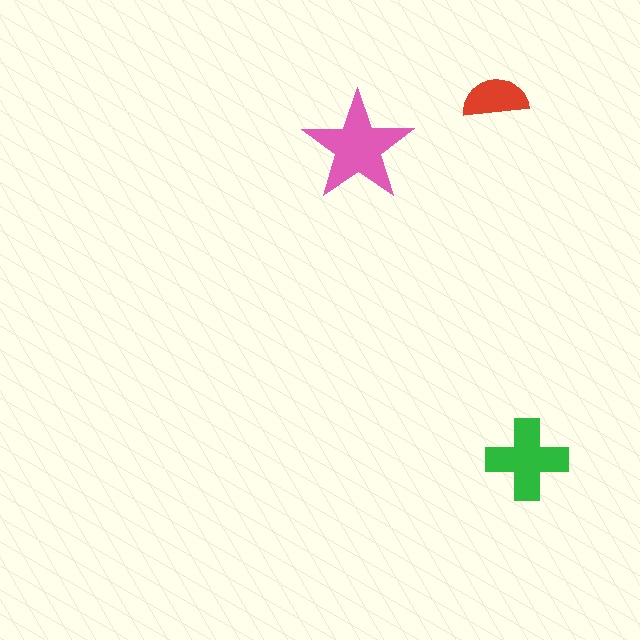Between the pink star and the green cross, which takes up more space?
The pink star.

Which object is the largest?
The pink star.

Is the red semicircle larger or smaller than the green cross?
Smaller.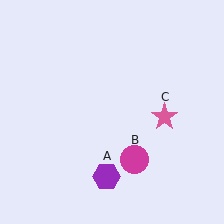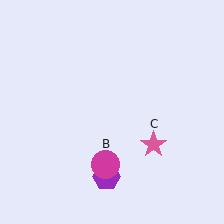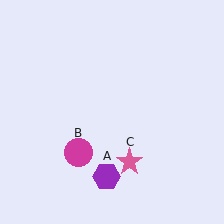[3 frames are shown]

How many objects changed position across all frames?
2 objects changed position: magenta circle (object B), pink star (object C).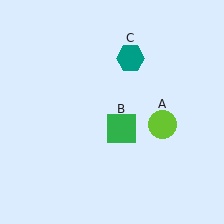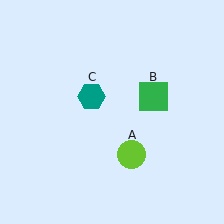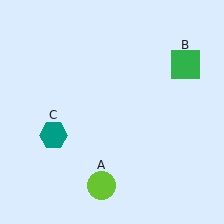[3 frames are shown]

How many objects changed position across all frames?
3 objects changed position: lime circle (object A), green square (object B), teal hexagon (object C).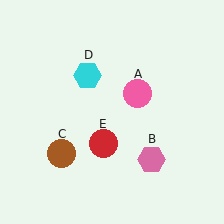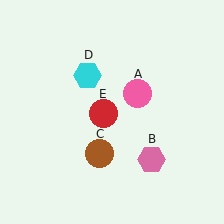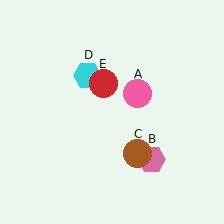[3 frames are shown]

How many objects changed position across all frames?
2 objects changed position: brown circle (object C), red circle (object E).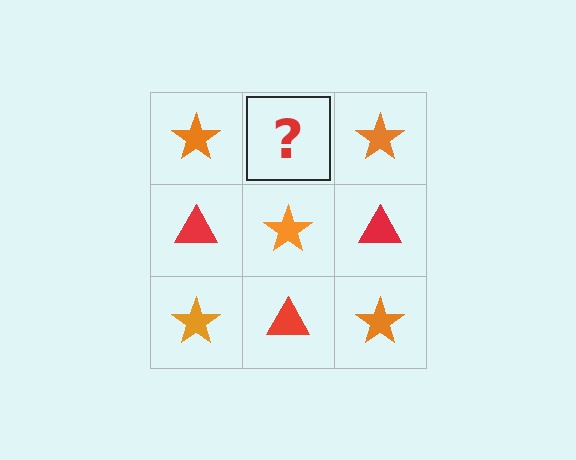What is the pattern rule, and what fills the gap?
The rule is that it alternates orange star and red triangle in a checkerboard pattern. The gap should be filled with a red triangle.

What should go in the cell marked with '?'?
The missing cell should contain a red triangle.